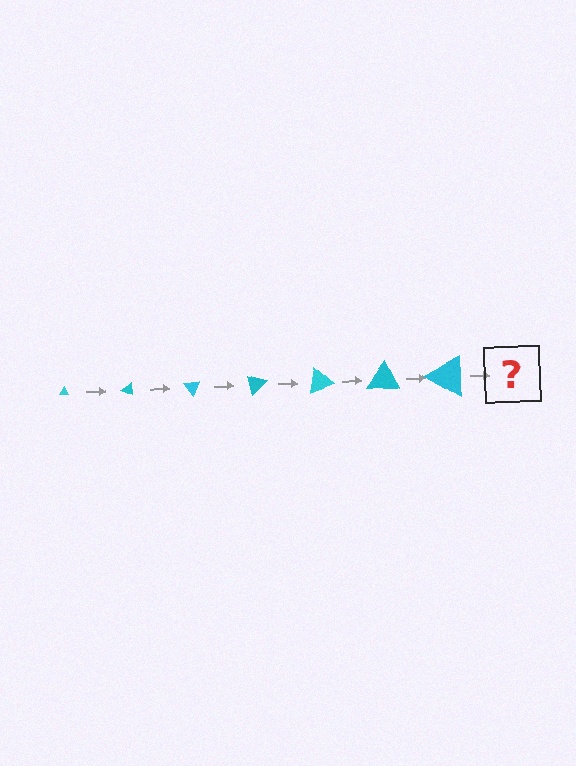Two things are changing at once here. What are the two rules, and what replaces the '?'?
The two rules are that the triangle grows larger each step and it rotates 25 degrees each step. The '?' should be a triangle, larger than the previous one and rotated 175 degrees from the start.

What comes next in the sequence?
The next element should be a triangle, larger than the previous one and rotated 175 degrees from the start.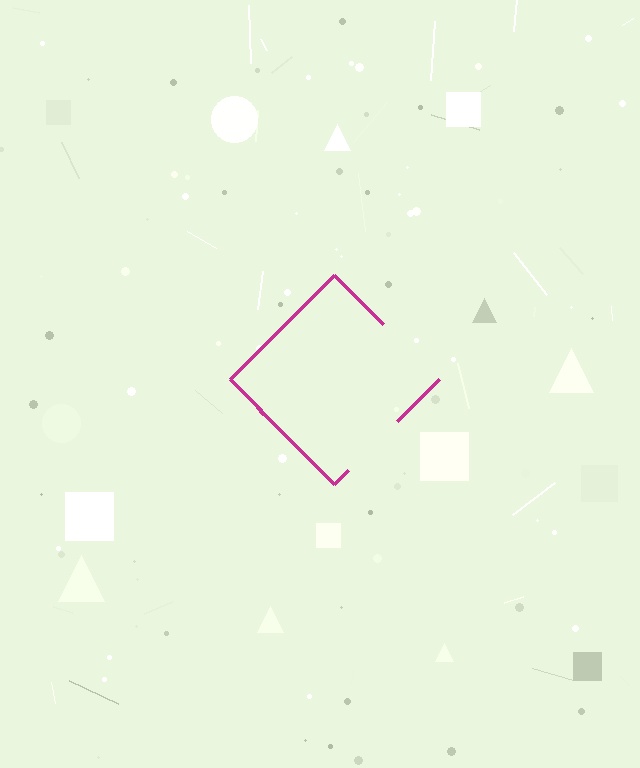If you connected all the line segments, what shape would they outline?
They would outline a diamond.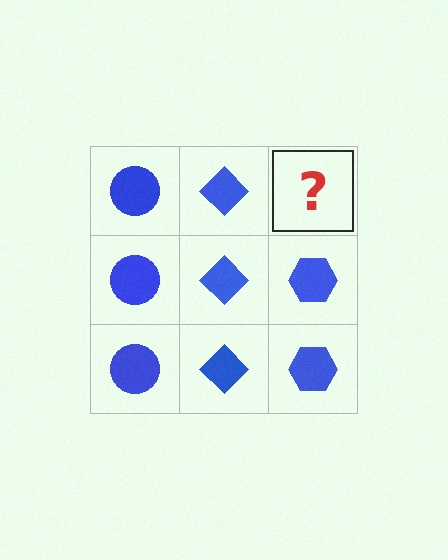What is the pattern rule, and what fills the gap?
The rule is that each column has a consistent shape. The gap should be filled with a blue hexagon.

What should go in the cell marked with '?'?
The missing cell should contain a blue hexagon.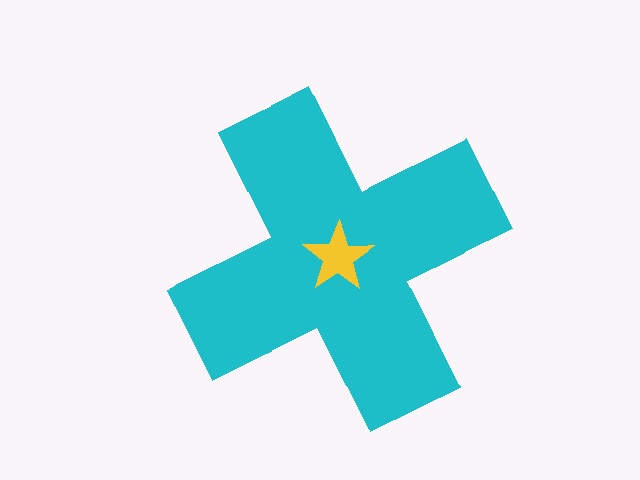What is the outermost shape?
The cyan cross.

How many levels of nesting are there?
2.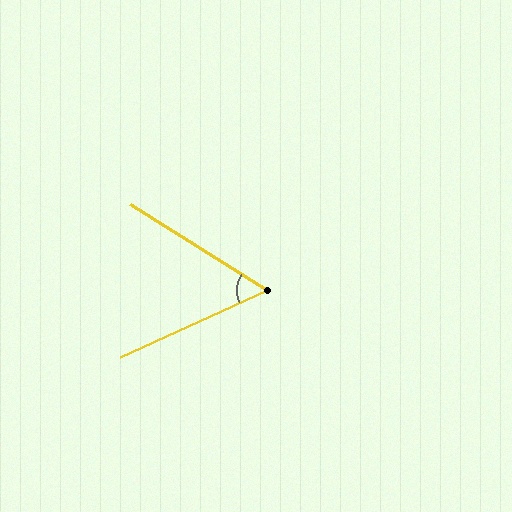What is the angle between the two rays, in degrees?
Approximately 57 degrees.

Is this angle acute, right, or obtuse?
It is acute.